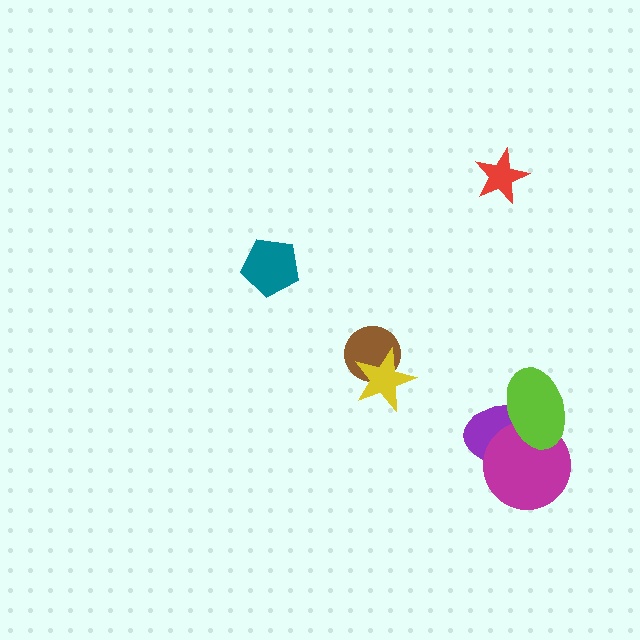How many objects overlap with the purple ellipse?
2 objects overlap with the purple ellipse.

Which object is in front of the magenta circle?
The lime ellipse is in front of the magenta circle.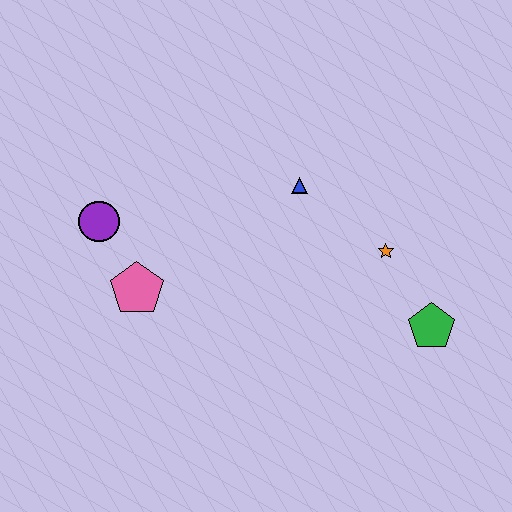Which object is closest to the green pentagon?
The orange star is closest to the green pentagon.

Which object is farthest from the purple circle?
The green pentagon is farthest from the purple circle.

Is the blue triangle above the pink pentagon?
Yes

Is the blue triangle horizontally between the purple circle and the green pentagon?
Yes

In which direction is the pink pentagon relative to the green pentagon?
The pink pentagon is to the left of the green pentagon.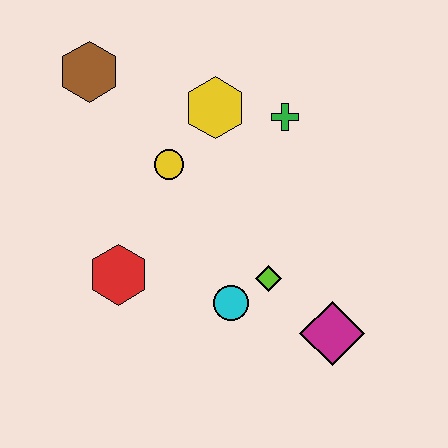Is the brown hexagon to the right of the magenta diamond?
No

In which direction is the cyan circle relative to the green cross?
The cyan circle is below the green cross.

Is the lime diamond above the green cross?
No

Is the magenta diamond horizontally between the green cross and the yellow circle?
No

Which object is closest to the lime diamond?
The cyan circle is closest to the lime diamond.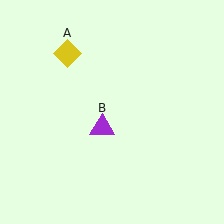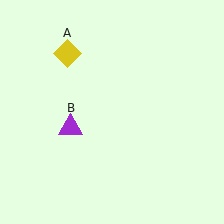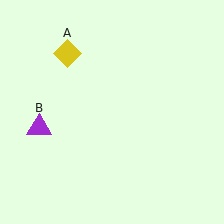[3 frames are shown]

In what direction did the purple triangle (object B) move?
The purple triangle (object B) moved left.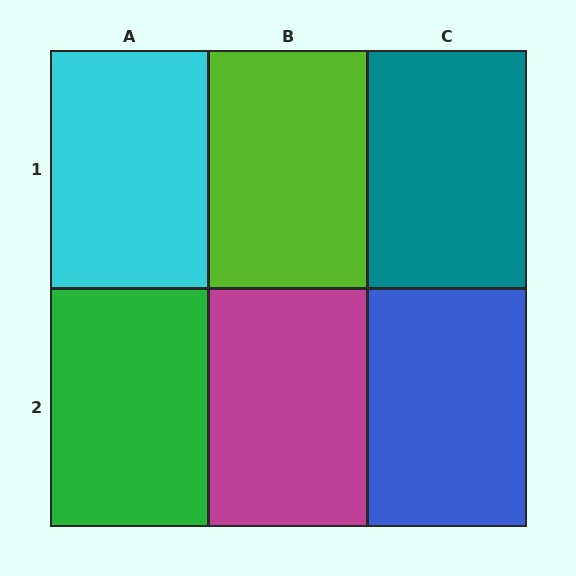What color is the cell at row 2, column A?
Green.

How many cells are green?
1 cell is green.